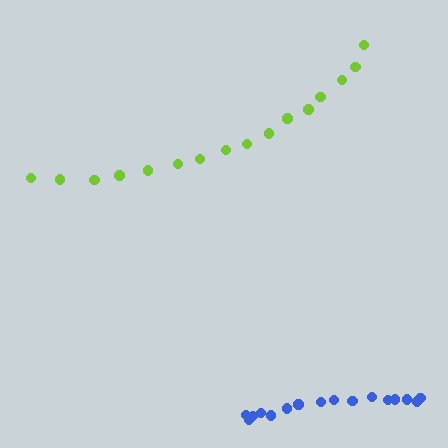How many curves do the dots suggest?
There are 2 distinct paths.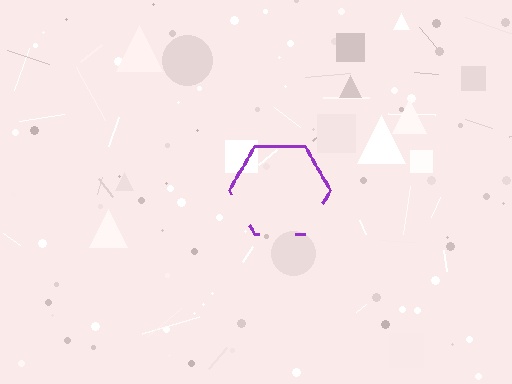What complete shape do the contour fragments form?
The contour fragments form a hexagon.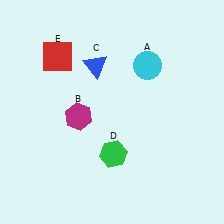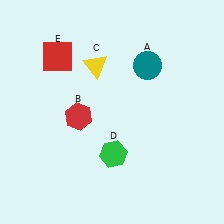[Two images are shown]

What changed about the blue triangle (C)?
In Image 1, C is blue. In Image 2, it changed to yellow.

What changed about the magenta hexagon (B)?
In Image 1, B is magenta. In Image 2, it changed to red.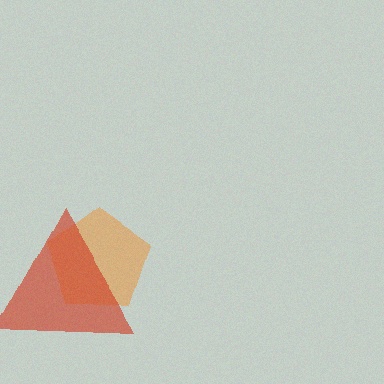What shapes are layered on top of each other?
The layered shapes are: an orange pentagon, a red triangle.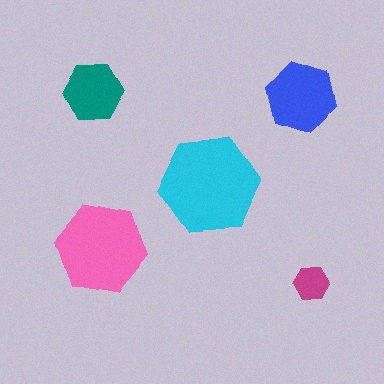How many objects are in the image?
There are 5 objects in the image.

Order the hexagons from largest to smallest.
the cyan one, the pink one, the blue one, the teal one, the magenta one.